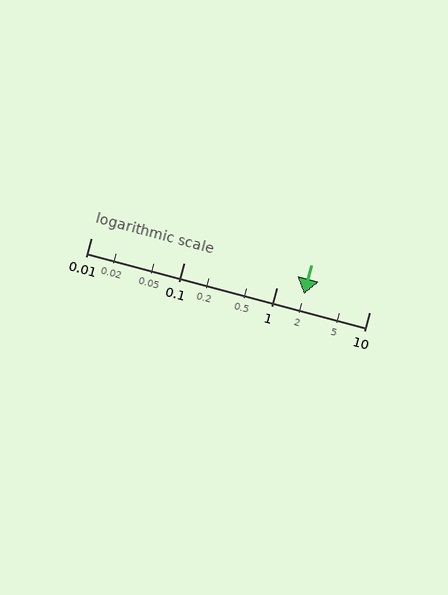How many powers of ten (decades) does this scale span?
The scale spans 3 decades, from 0.01 to 10.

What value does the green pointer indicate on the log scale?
The pointer indicates approximately 2.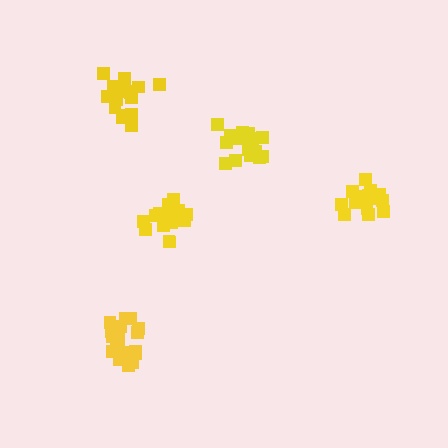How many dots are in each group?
Group 1: 18 dots, Group 2: 15 dots, Group 3: 17 dots, Group 4: 18 dots, Group 5: 20 dots (88 total).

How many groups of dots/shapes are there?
There are 5 groups.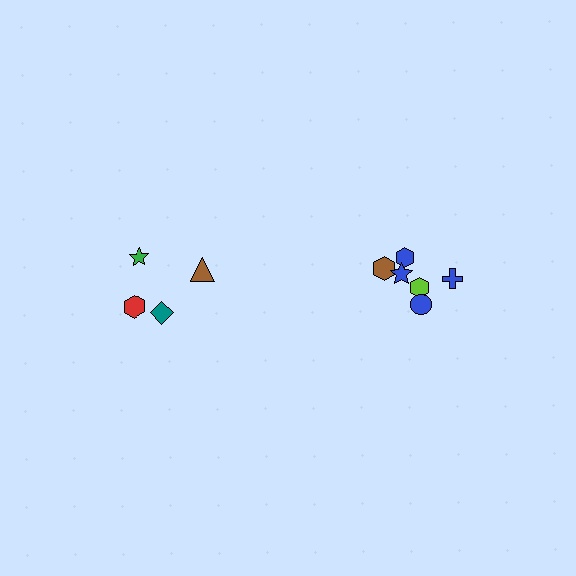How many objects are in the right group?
There are 6 objects.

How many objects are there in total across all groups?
There are 10 objects.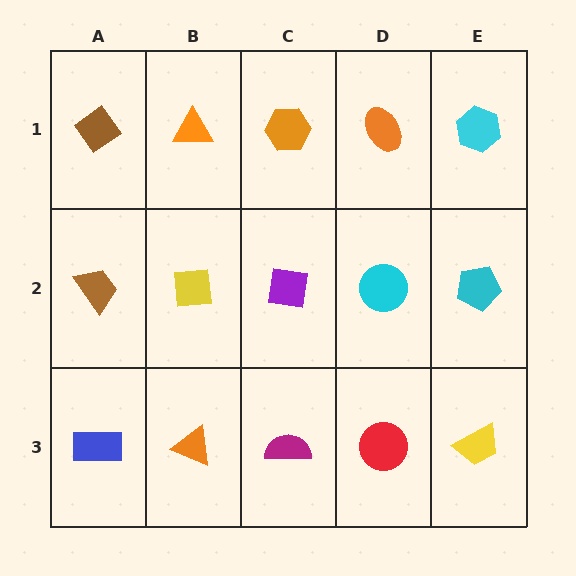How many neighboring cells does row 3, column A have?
2.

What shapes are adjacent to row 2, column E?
A cyan hexagon (row 1, column E), a yellow trapezoid (row 3, column E), a cyan circle (row 2, column D).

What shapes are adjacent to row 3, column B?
A yellow square (row 2, column B), a blue rectangle (row 3, column A), a magenta semicircle (row 3, column C).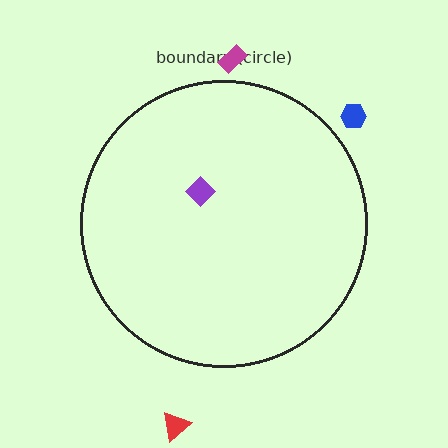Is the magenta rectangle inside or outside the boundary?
Outside.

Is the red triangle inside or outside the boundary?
Outside.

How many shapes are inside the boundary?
1 inside, 3 outside.